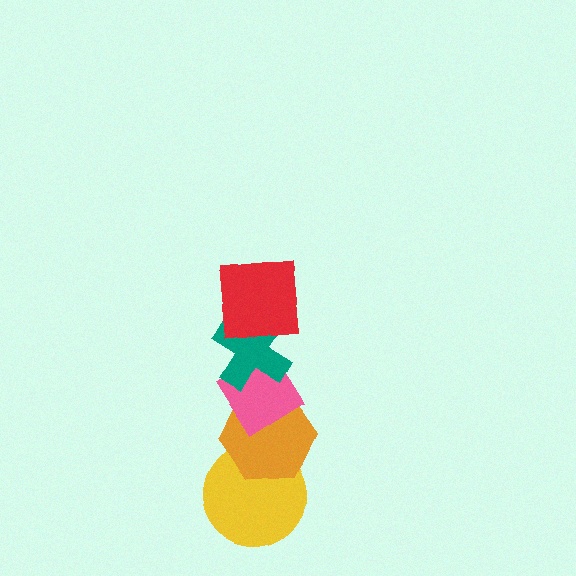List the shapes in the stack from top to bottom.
From top to bottom: the red square, the teal cross, the pink diamond, the orange hexagon, the yellow circle.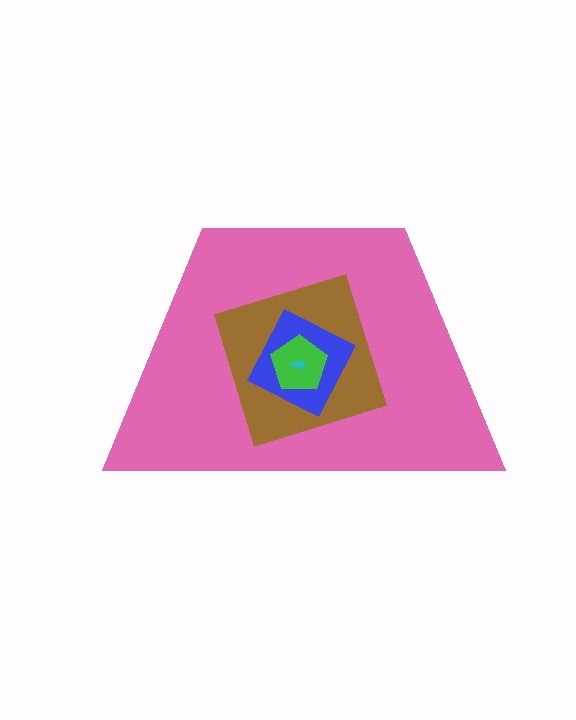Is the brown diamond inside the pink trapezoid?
Yes.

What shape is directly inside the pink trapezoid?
The brown diamond.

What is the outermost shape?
The pink trapezoid.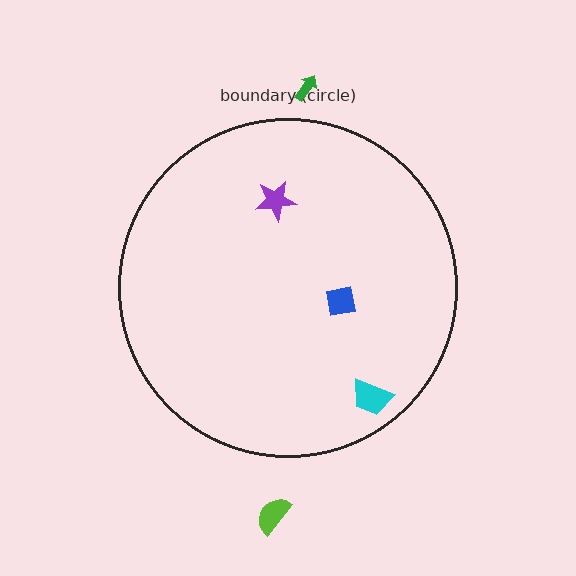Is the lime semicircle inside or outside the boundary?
Outside.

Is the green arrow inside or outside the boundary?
Outside.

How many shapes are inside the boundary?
3 inside, 2 outside.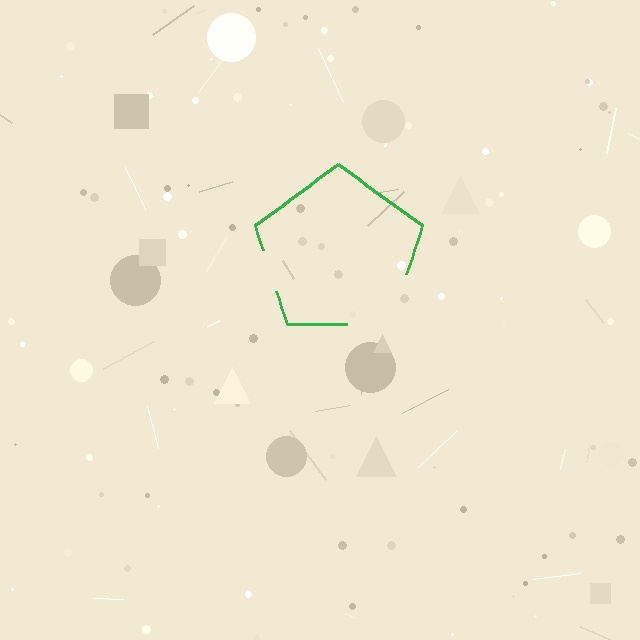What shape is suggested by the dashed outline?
The dashed outline suggests a pentagon.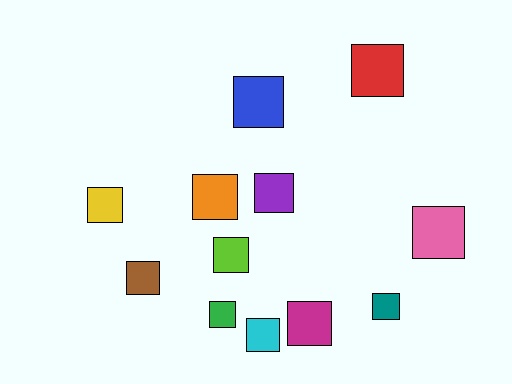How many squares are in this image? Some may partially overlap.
There are 12 squares.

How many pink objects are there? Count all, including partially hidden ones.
There is 1 pink object.